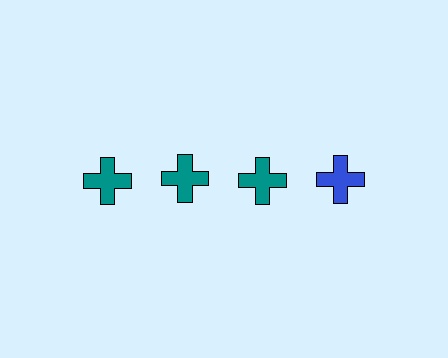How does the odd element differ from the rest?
It has a different color: blue instead of teal.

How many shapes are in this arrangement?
There are 4 shapes arranged in a grid pattern.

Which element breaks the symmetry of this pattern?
The blue cross in the top row, second from right column breaks the symmetry. All other shapes are teal crosses.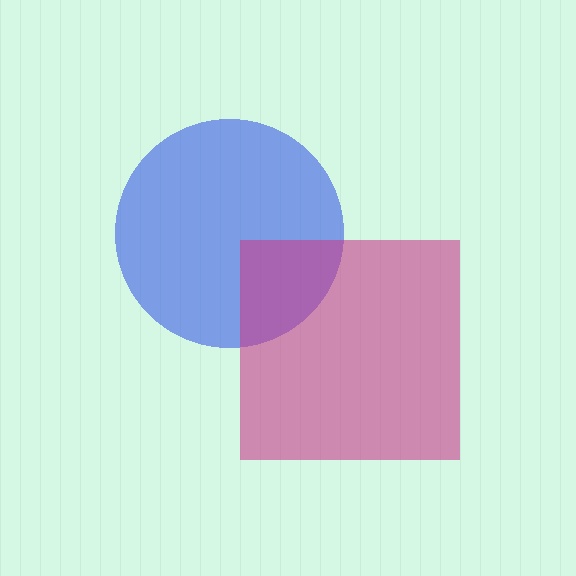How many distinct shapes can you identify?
There are 2 distinct shapes: a blue circle, a magenta square.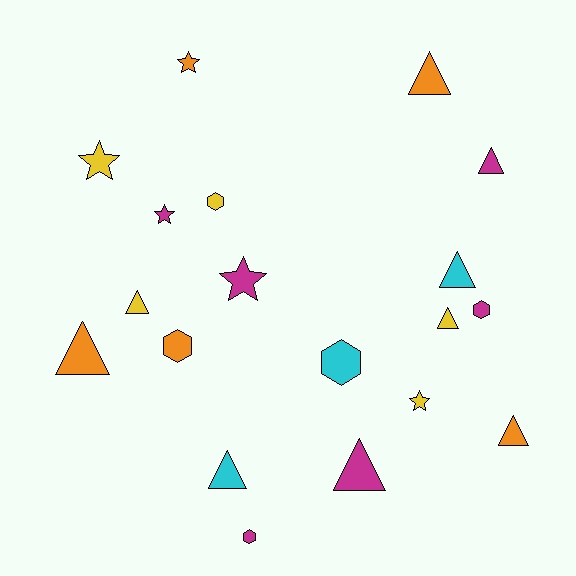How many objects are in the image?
There are 19 objects.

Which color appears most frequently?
Magenta, with 6 objects.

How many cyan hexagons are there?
There is 1 cyan hexagon.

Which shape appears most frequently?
Triangle, with 9 objects.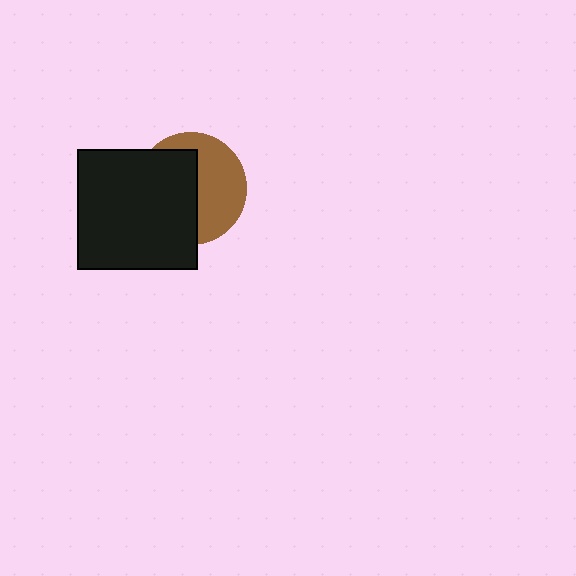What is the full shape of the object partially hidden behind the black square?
The partially hidden object is a brown circle.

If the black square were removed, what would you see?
You would see the complete brown circle.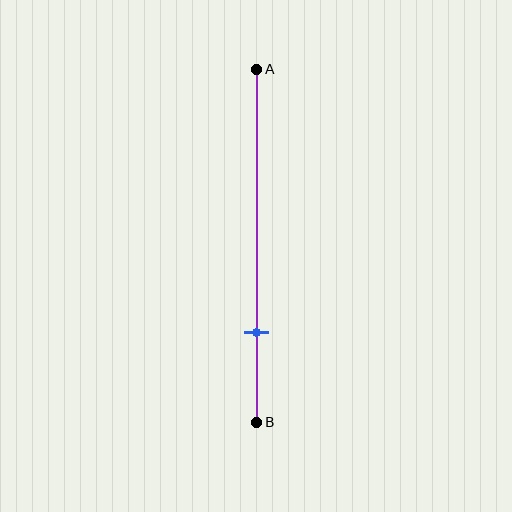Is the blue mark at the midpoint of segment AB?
No, the mark is at about 75% from A, not at the 50% midpoint.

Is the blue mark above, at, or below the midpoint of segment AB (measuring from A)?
The blue mark is below the midpoint of segment AB.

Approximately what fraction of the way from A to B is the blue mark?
The blue mark is approximately 75% of the way from A to B.